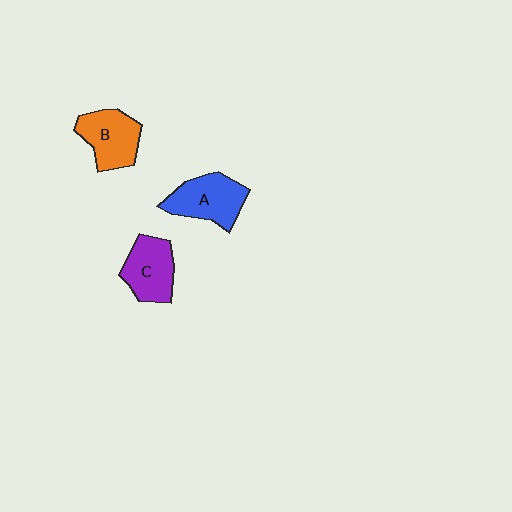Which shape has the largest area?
Shape A (blue).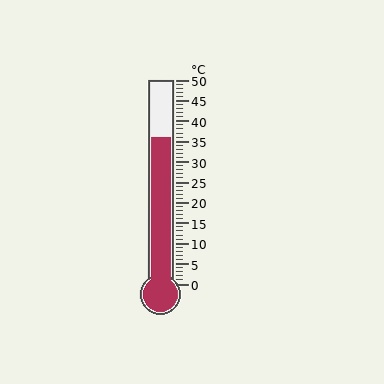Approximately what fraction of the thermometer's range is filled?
The thermometer is filled to approximately 70% of its range.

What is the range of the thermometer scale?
The thermometer scale ranges from 0°C to 50°C.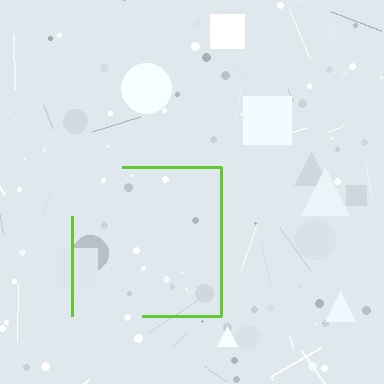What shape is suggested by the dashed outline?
The dashed outline suggests a square.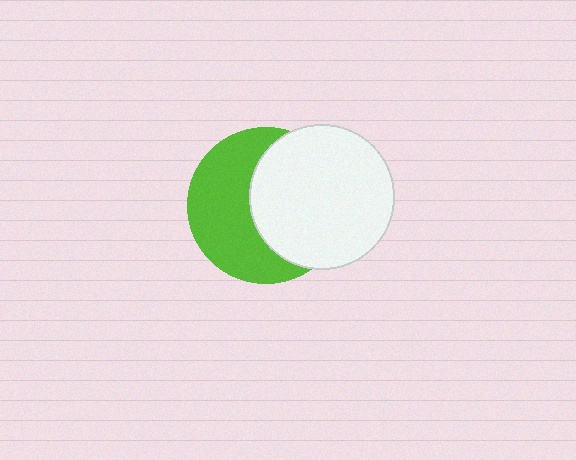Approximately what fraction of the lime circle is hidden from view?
Roughly 50% of the lime circle is hidden behind the white circle.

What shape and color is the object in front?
The object in front is a white circle.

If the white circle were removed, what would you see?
You would see the complete lime circle.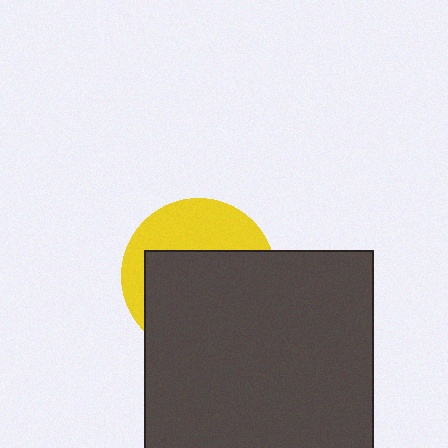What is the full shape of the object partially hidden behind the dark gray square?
The partially hidden object is a yellow circle.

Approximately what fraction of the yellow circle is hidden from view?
Roughly 64% of the yellow circle is hidden behind the dark gray square.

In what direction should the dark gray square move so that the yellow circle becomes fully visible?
The dark gray square should move down. That is the shortest direction to clear the overlap and leave the yellow circle fully visible.